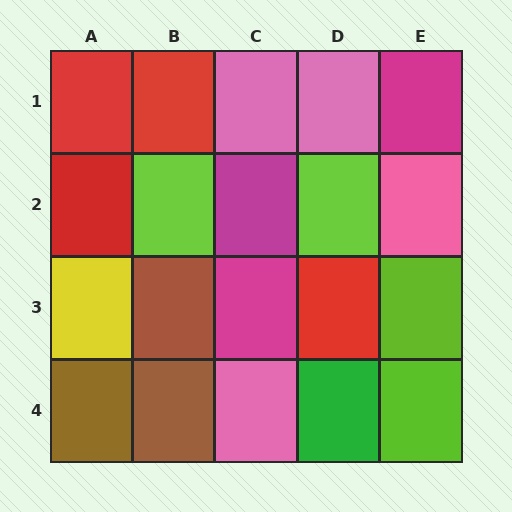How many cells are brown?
3 cells are brown.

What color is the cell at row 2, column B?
Lime.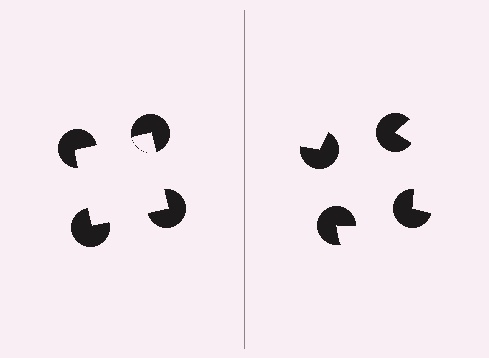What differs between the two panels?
The pac-man discs are positioned identically on both sides; only the wedge orientations differ. On the left they align to a square; on the right they are misaligned.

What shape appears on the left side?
An illusory square.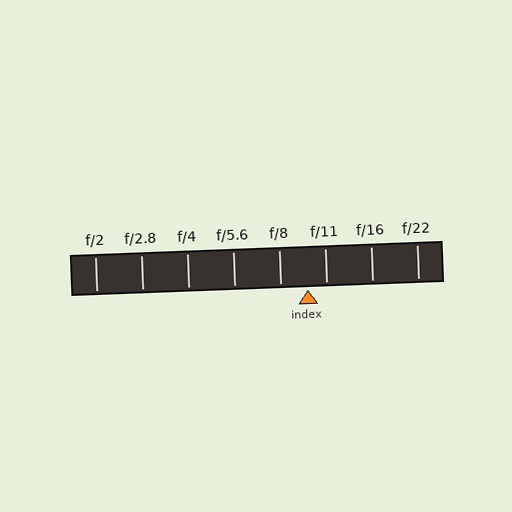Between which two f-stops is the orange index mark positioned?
The index mark is between f/8 and f/11.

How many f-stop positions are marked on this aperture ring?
There are 8 f-stop positions marked.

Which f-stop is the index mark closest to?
The index mark is closest to f/11.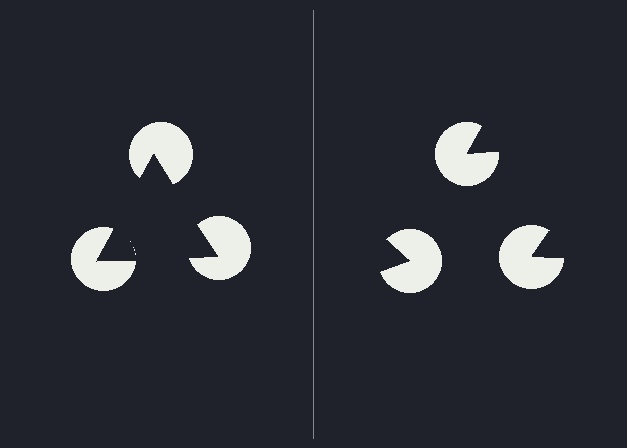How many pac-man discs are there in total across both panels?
6 — 3 on each side.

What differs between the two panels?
The pac-man discs are positioned identically on both sides; only the wedge orientations differ. On the left they align to a triangle; on the right they are misaligned.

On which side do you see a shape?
An illusory triangle appears on the left side. On the right side the wedge cuts are rotated, so no coherent shape forms.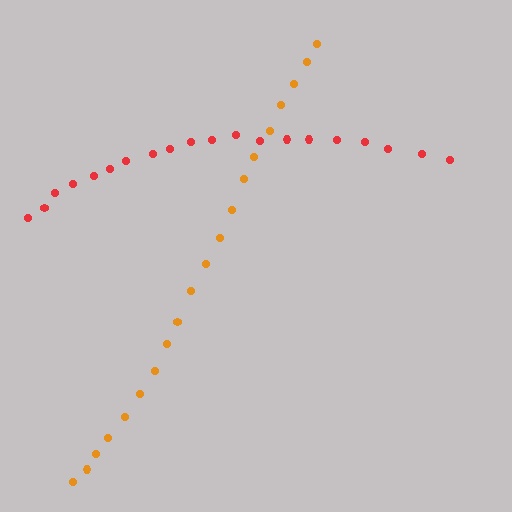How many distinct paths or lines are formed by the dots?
There are 2 distinct paths.